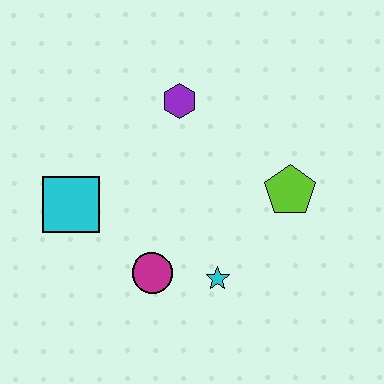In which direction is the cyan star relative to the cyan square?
The cyan star is to the right of the cyan square.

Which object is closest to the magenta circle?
The cyan star is closest to the magenta circle.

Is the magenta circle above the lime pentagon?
No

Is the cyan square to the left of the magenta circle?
Yes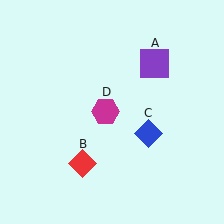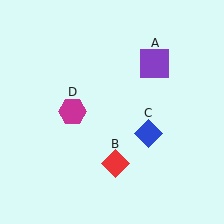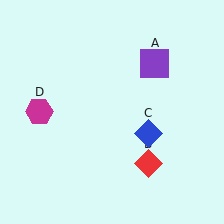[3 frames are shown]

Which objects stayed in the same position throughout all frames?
Purple square (object A) and blue diamond (object C) remained stationary.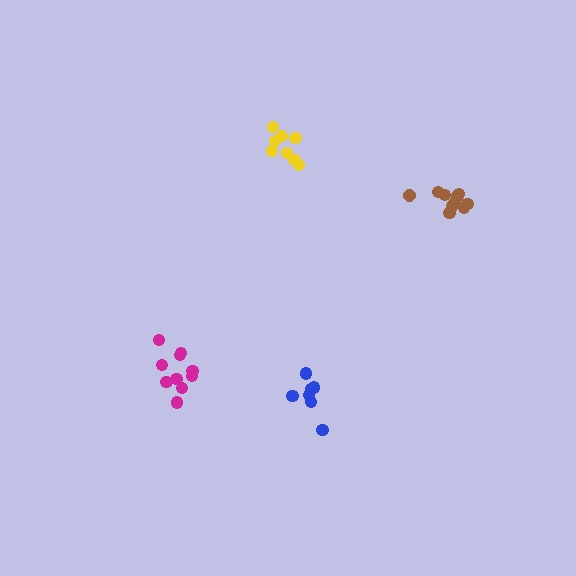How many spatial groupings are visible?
There are 4 spatial groupings.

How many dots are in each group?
Group 1: 10 dots, Group 2: 10 dots, Group 3: 8 dots, Group 4: 7 dots (35 total).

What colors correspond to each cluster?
The clusters are colored: brown, magenta, yellow, blue.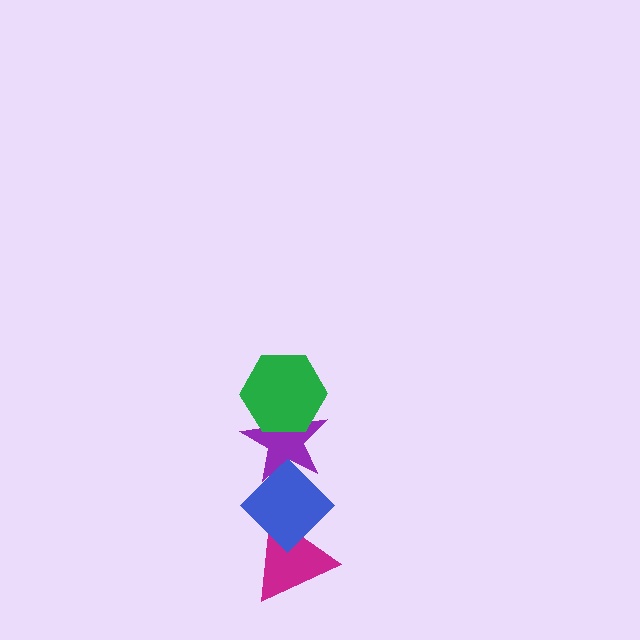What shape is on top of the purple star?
The green hexagon is on top of the purple star.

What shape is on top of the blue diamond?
The purple star is on top of the blue diamond.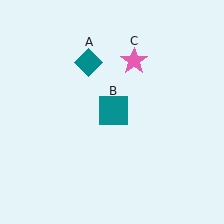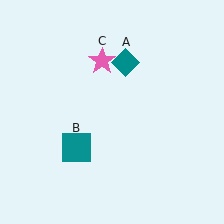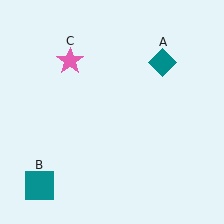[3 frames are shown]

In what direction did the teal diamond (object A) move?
The teal diamond (object A) moved right.